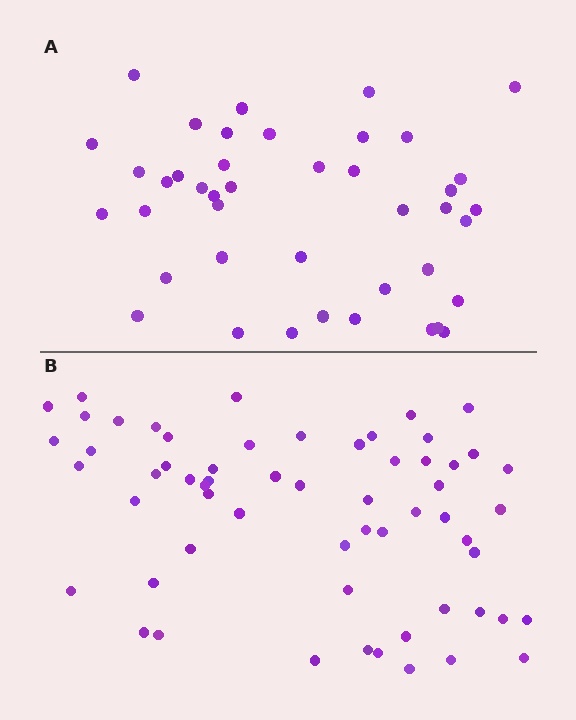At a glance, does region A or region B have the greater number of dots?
Region B (the bottom region) has more dots.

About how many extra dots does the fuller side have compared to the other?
Region B has approximately 20 more dots than region A.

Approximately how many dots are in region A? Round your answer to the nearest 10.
About 40 dots. (The exact count is 42, which rounds to 40.)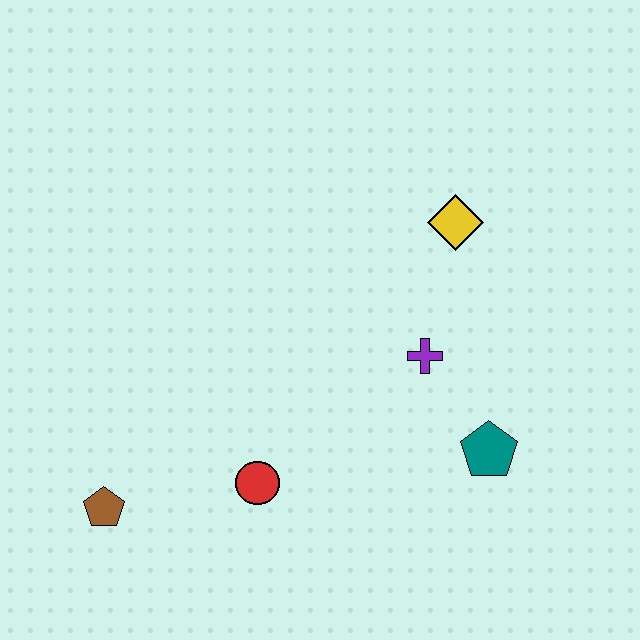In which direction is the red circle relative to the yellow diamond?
The red circle is below the yellow diamond.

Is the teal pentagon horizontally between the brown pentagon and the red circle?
No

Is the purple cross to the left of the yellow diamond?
Yes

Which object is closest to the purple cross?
The teal pentagon is closest to the purple cross.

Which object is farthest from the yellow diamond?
The brown pentagon is farthest from the yellow diamond.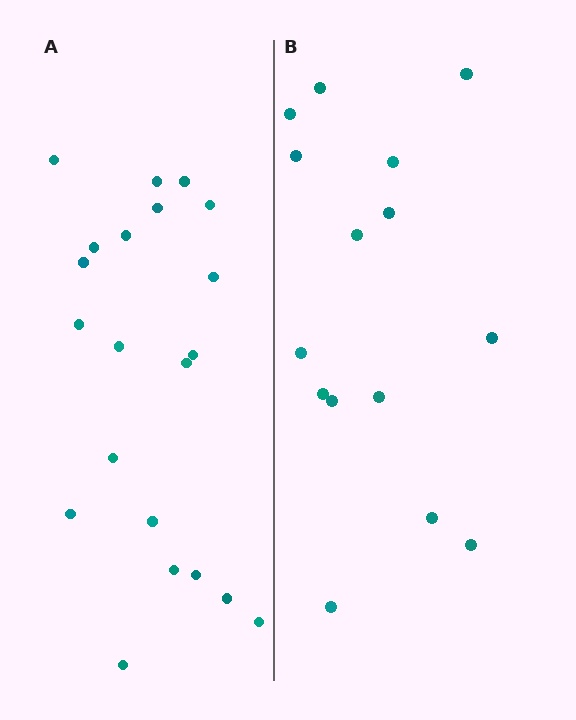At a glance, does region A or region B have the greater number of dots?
Region A (the left region) has more dots.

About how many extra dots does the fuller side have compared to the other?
Region A has about 6 more dots than region B.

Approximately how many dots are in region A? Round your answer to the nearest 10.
About 20 dots. (The exact count is 21, which rounds to 20.)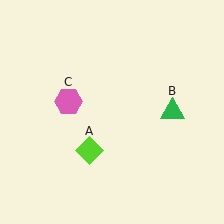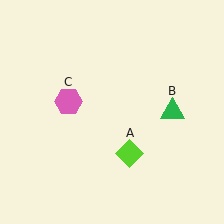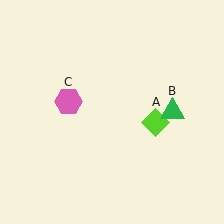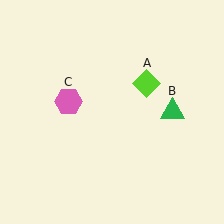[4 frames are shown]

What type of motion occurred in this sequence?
The lime diamond (object A) rotated counterclockwise around the center of the scene.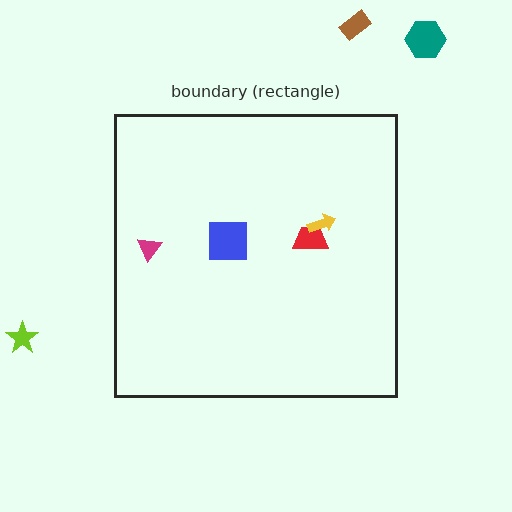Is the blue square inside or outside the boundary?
Inside.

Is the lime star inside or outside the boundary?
Outside.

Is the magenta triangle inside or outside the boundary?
Inside.